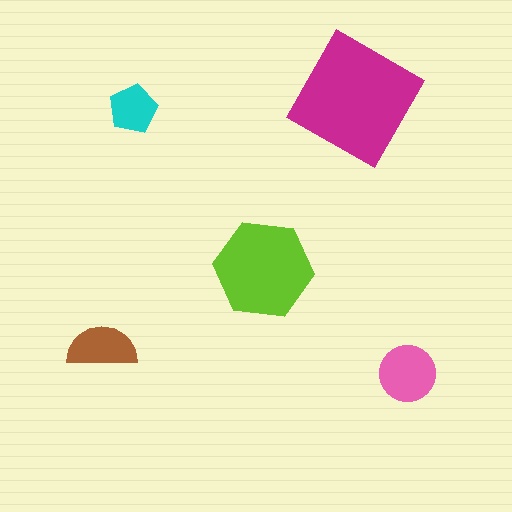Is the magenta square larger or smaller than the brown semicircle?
Larger.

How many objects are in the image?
There are 5 objects in the image.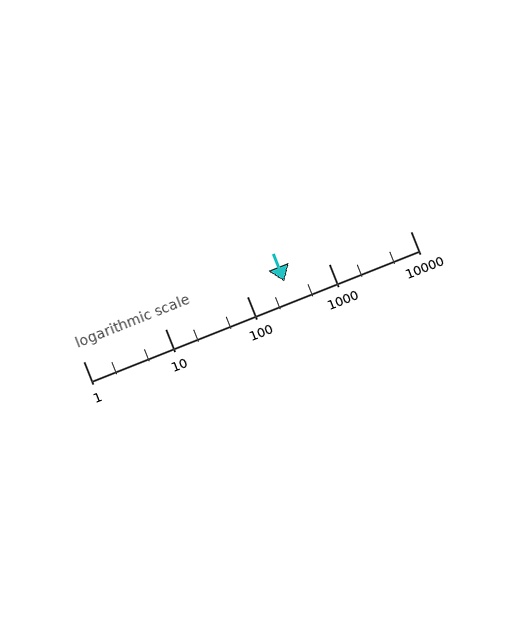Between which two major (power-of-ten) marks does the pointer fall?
The pointer is between 100 and 1000.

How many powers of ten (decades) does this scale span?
The scale spans 4 decades, from 1 to 10000.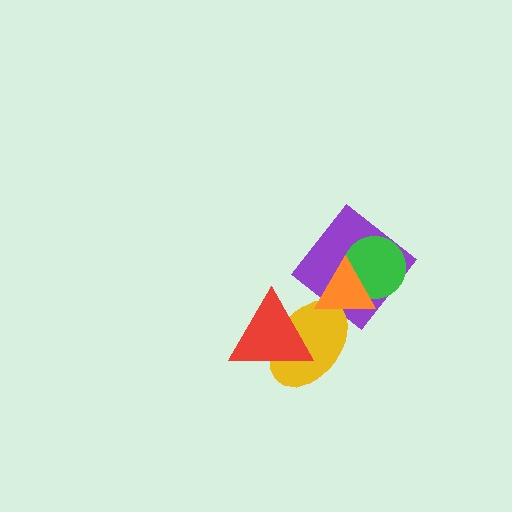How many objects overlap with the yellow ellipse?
2 objects overlap with the yellow ellipse.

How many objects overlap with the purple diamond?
2 objects overlap with the purple diamond.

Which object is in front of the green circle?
The orange triangle is in front of the green circle.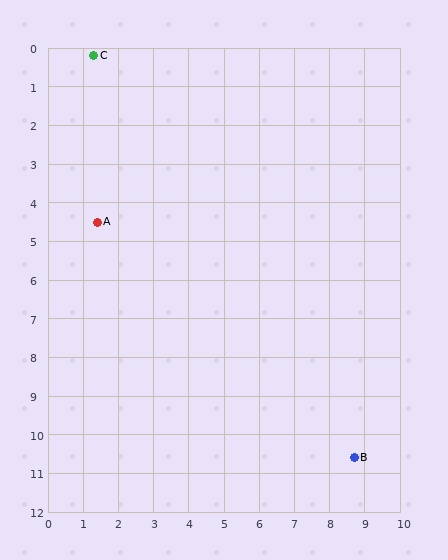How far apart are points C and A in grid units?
Points C and A are about 4.3 grid units apart.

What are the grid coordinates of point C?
Point C is at approximately (1.3, 0.2).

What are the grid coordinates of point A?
Point A is at approximately (1.4, 4.5).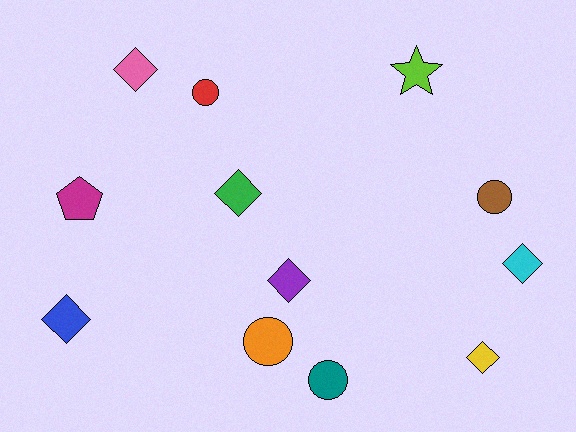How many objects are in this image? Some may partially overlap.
There are 12 objects.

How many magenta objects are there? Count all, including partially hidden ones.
There is 1 magenta object.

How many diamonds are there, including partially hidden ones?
There are 6 diamonds.